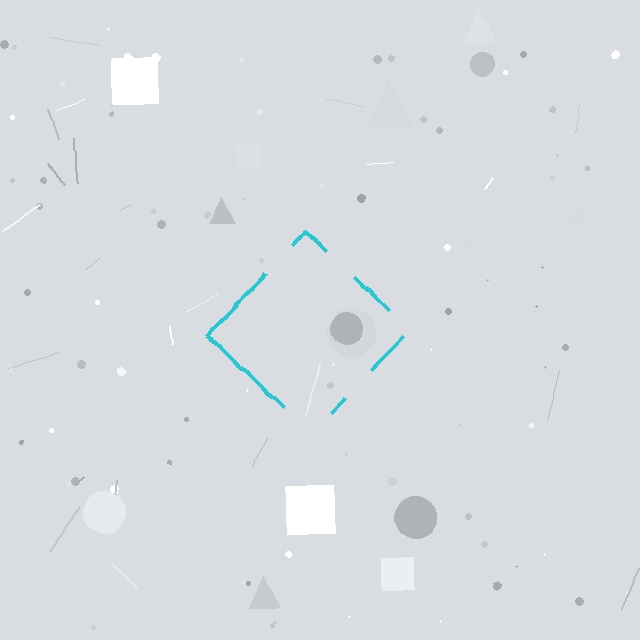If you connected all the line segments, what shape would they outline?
They would outline a diamond.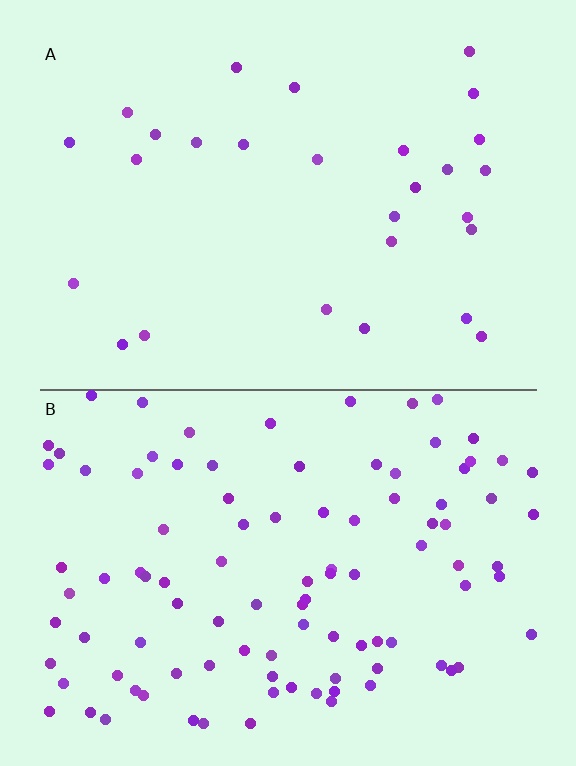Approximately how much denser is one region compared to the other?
Approximately 3.6× — region B over region A.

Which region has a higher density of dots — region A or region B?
B (the bottom).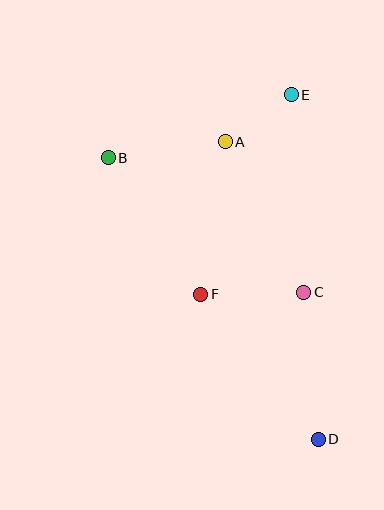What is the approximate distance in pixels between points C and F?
The distance between C and F is approximately 103 pixels.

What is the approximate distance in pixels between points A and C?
The distance between A and C is approximately 170 pixels.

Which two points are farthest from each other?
Points B and D are farthest from each other.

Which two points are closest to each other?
Points A and E are closest to each other.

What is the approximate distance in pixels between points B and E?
The distance between B and E is approximately 193 pixels.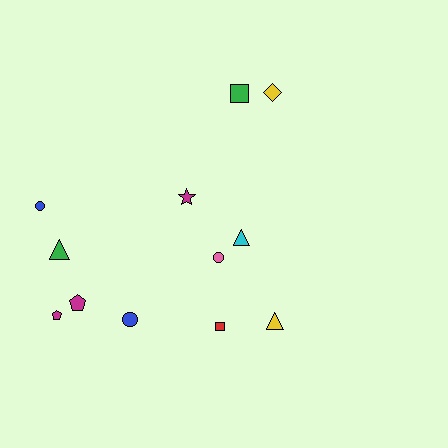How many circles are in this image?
There are 3 circles.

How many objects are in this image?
There are 12 objects.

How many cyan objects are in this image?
There is 1 cyan object.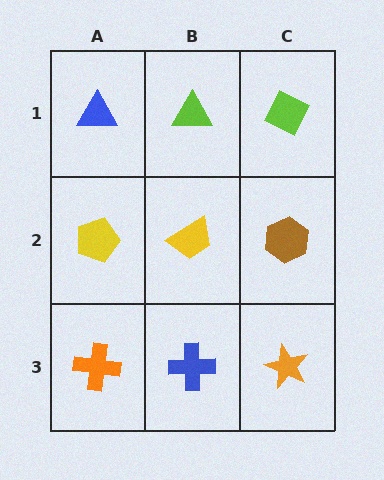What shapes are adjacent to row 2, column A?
A blue triangle (row 1, column A), an orange cross (row 3, column A), a yellow trapezoid (row 2, column B).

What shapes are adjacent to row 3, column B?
A yellow trapezoid (row 2, column B), an orange cross (row 3, column A), an orange star (row 3, column C).